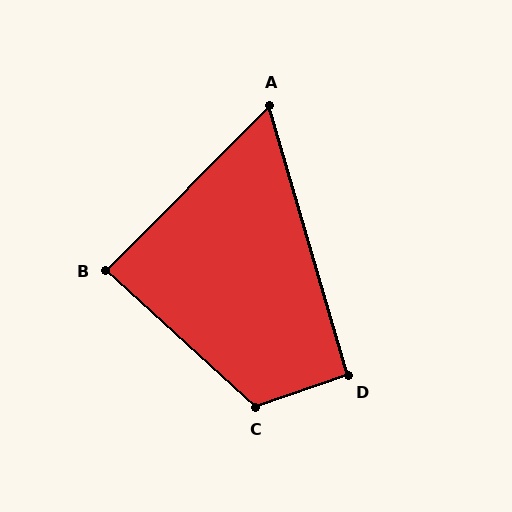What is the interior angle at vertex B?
Approximately 87 degrees (approximately right).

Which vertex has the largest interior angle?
C, at approximately 119 degrees.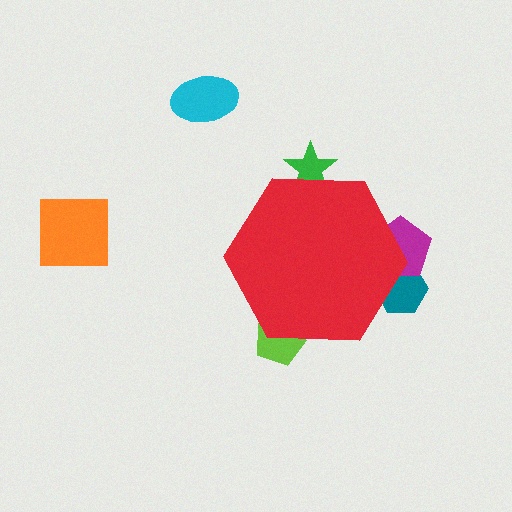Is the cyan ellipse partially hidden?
No, the cyan ellipse is fully visible.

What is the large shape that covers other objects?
A red hexagon.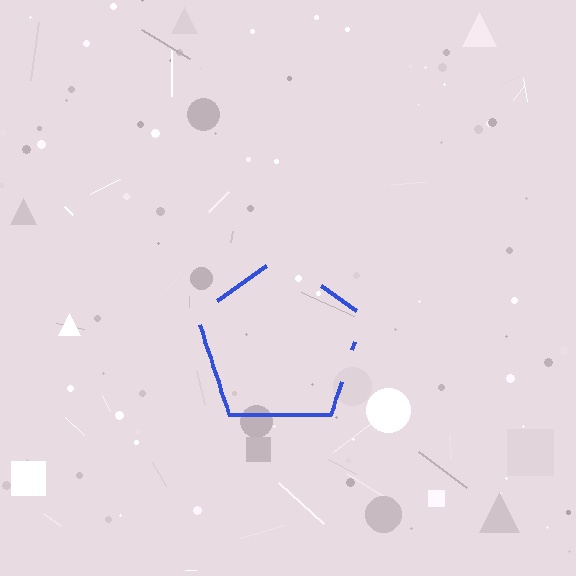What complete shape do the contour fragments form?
The contour fragments form a pentagon.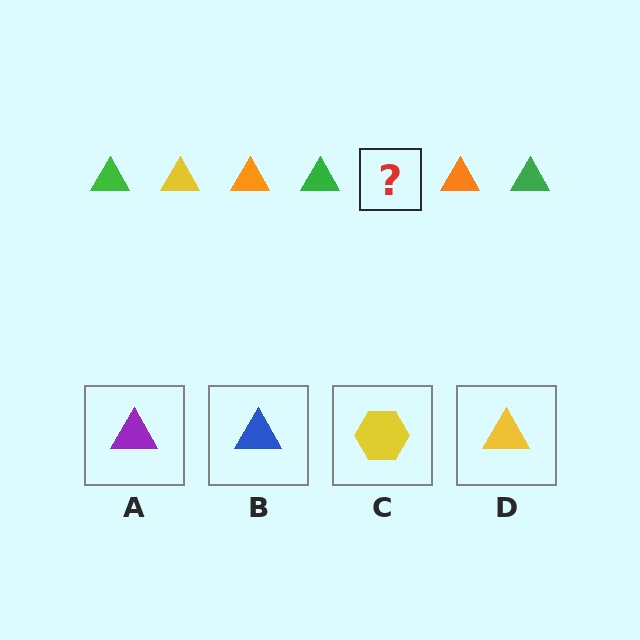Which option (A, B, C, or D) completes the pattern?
D.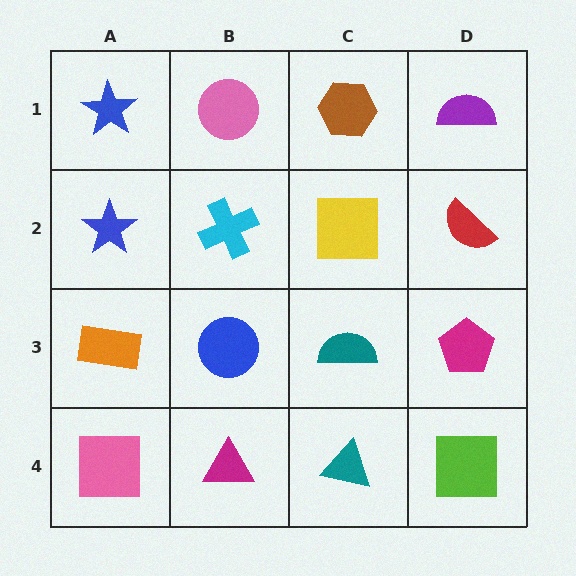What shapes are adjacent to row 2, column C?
A brown hexagon (row 1, column C), a teal semicircle (row 3, column C), a cyan cross (row 2, column B), a red semicircle (row 2, column D).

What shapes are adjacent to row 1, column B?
A cyan cross (row 2, column B), a blue star (row 1, column A), a brown hexagon (row 1, column C).